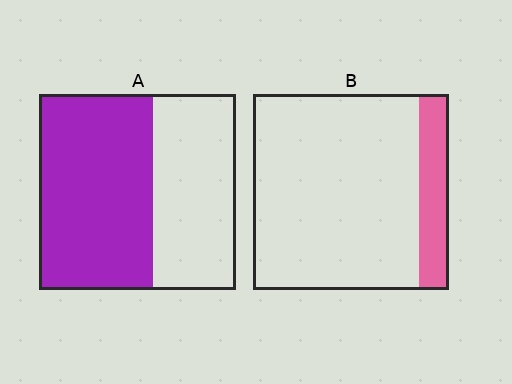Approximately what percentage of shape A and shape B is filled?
A is approximately 60% and B is approximately 15%.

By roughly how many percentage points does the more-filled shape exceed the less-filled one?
By roughly 45 percentage points (A over B).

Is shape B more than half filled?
No.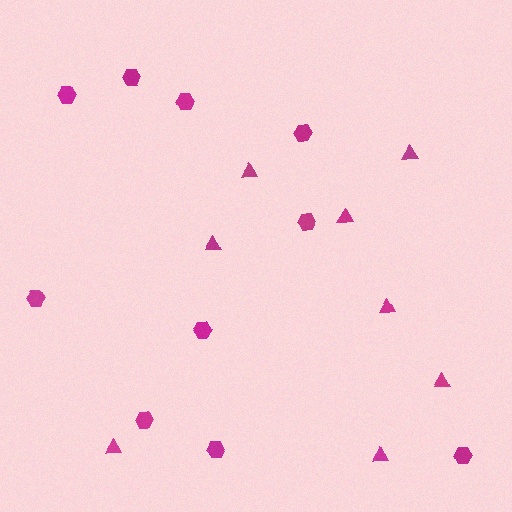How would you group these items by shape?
There are 2 groups: one group of triangles (8) and one group of hexagons (10).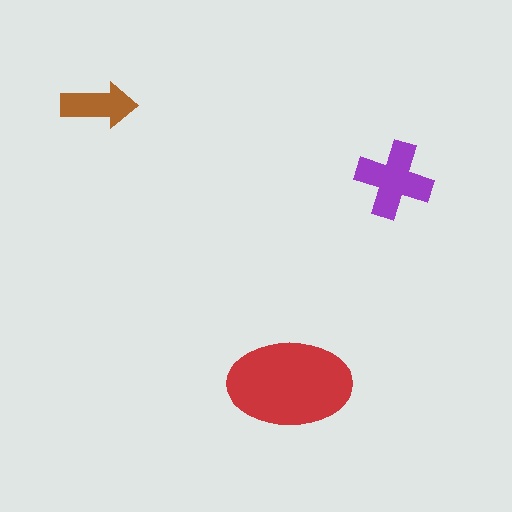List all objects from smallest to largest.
The brown arrow, the purple cross, the red ellipse.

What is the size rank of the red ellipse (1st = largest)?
1st.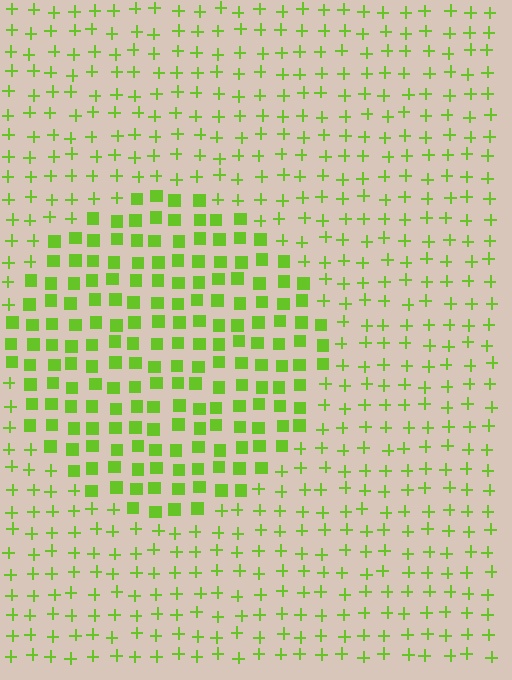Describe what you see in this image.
The image is filled with small lime elements arranged in a uniform grid. A circle-shaped region contains squares, while the surrounding area contains plus signs. The boundary is defined purely by the change in element shape.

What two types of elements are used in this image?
The image uses squares inside the circle region and plus signs outside it.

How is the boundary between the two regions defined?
The boundary is defined by a change in element shape: squares inside vs. plus signs outside. All elements share the same color and spacing.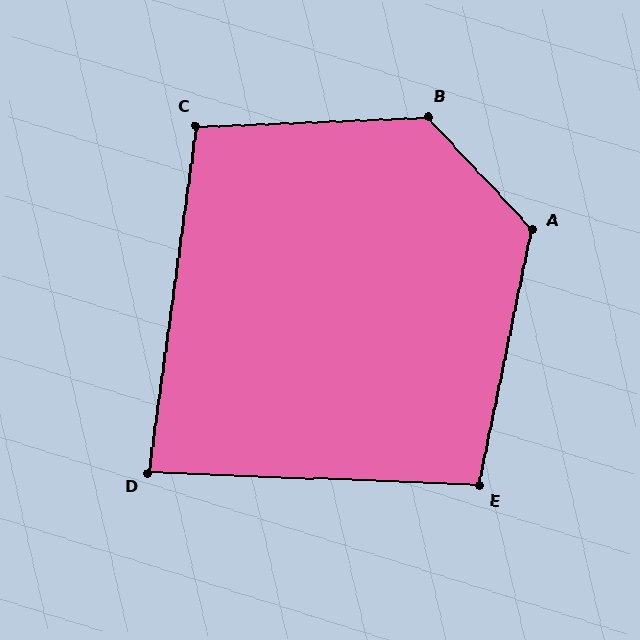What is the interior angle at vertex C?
Approximately 100 degrees (obtuse).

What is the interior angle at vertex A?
Approximately 126 degrees (obtuse).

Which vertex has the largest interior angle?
B, at approximately 130 degrees.